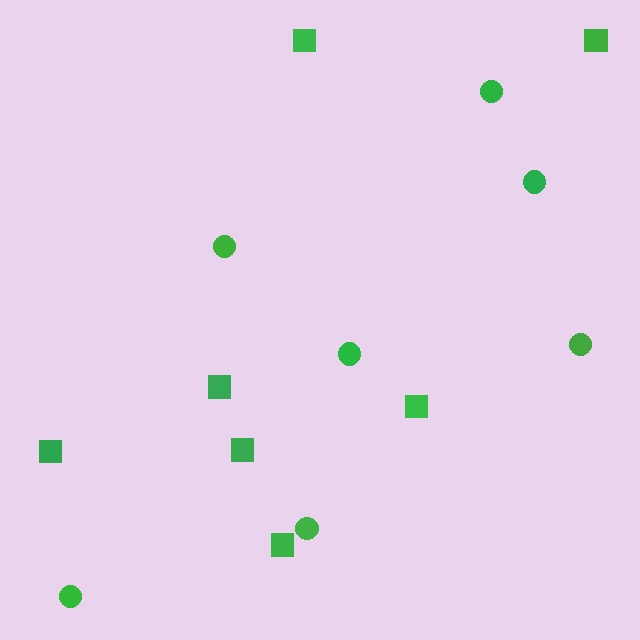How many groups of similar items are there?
There are 2 groups: one group of circles (7) and one group of squares (7).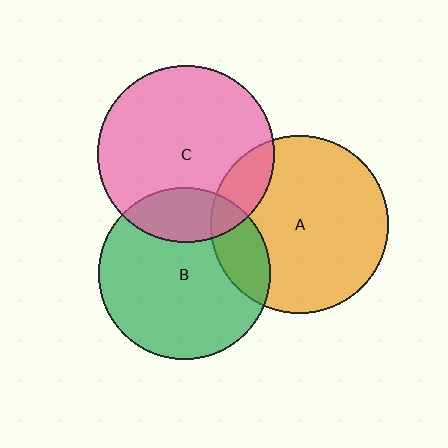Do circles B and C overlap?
Yes.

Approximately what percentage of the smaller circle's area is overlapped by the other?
Approximately 20%.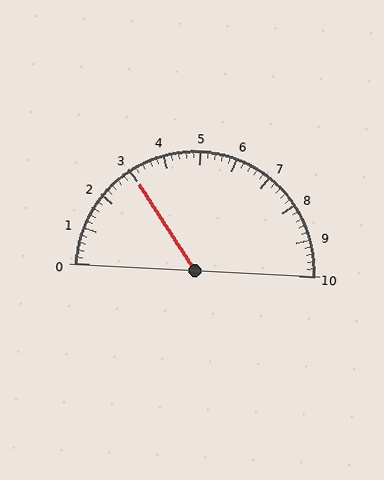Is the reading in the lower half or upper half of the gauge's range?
The reading is in the lower half of the range (0 to 10).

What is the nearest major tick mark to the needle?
The nearest major tick mark is 3.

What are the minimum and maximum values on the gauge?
The gauge ranges from 0 to 10.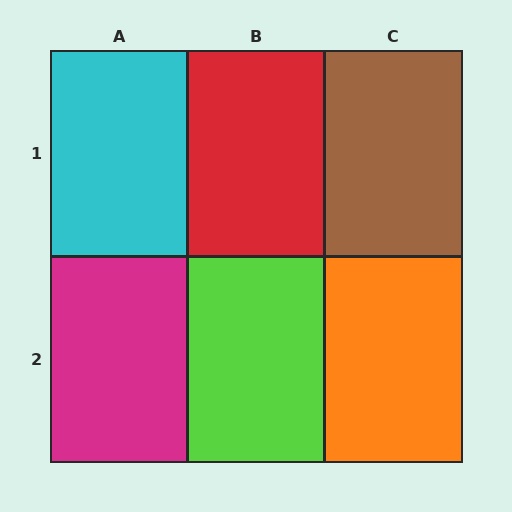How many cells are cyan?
1 cell is cyan.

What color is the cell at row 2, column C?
Orange.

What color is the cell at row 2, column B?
Lime.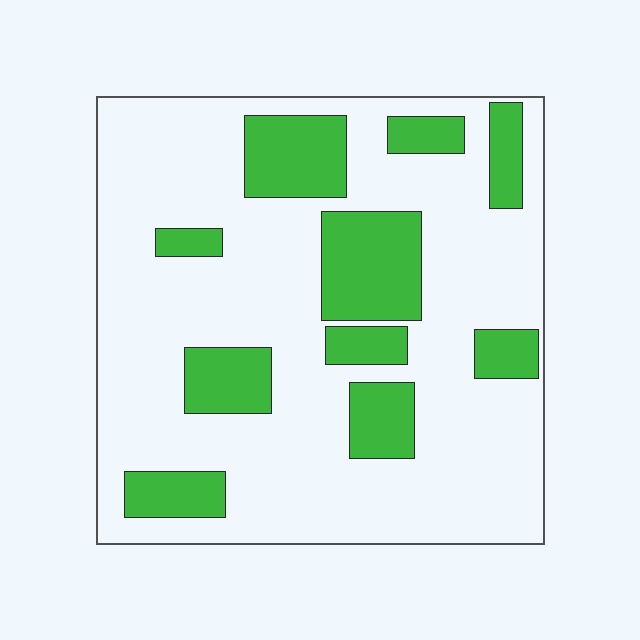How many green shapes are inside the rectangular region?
10.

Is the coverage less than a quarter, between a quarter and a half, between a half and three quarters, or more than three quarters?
Between a quarter and a half.